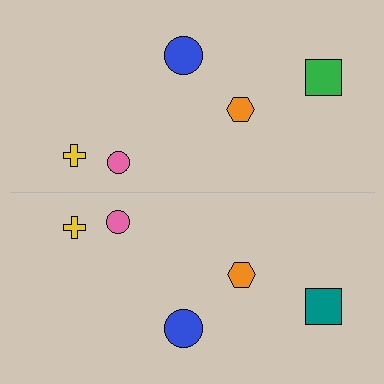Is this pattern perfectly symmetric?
No, the pattern is not perfectly symmetric. The teal square on the bottom side breaks the symmetry — its mirror counterpart is green.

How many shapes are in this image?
There are 10 shapes in this image.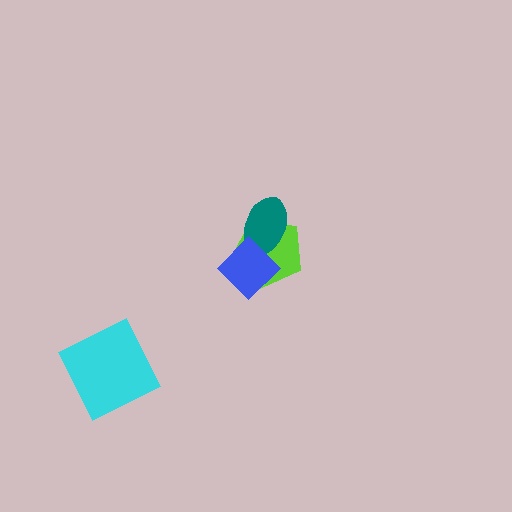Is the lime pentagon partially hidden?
Yes, it is partially covered by another shape.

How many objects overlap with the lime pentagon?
2 objects overlap with the lime pentagon.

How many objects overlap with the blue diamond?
2 objects overlap with the blue diamond.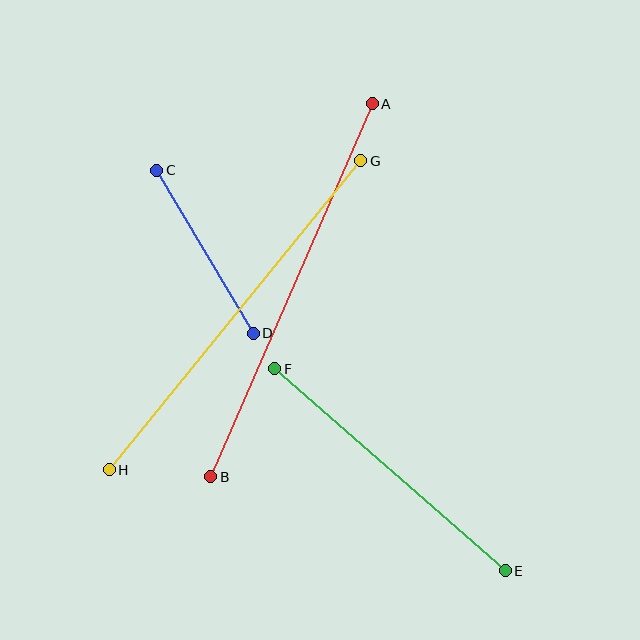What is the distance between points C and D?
The distance is approximately 189 pixels.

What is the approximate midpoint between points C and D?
The midpoint is at approximately (205, 252) pixels.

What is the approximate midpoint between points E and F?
The midpoint is at approximately (390, 470) pixels.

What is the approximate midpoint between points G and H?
The midpoint is at approximately (235, 315) pixels.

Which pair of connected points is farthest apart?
Points A and B are farthest apart.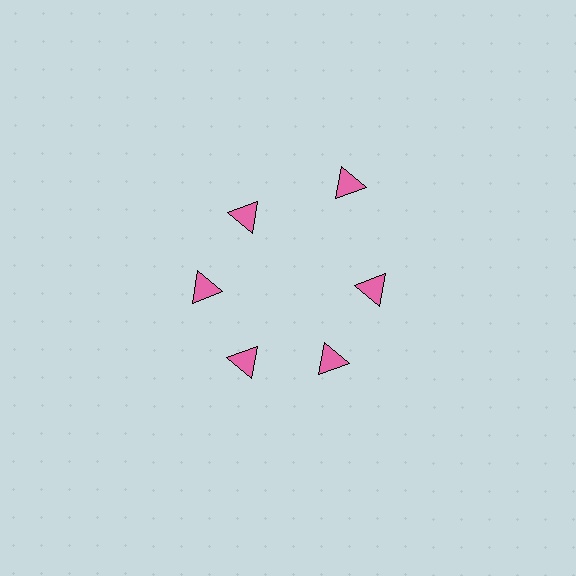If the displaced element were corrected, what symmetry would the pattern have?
It would have 6-fold rotational symmetry — the pattern would map onto itself every 60 degrees.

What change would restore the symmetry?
The symmetry would be restored by moving it inward, back onto the ring so that all 6 triangles sit at equal angles and equal distance from the center.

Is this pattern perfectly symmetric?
No. The 6 pink triangles are arranged in a ring, but one element near the 1 o'clock position is pushed outward from the center, breaking the 6-fold rotational symmetry.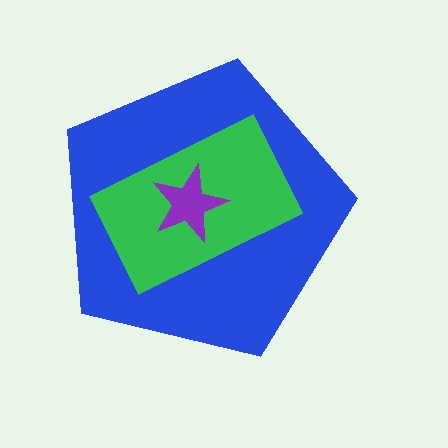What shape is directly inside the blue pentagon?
The green rectangle.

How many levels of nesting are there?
3.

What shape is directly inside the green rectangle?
The purple star.